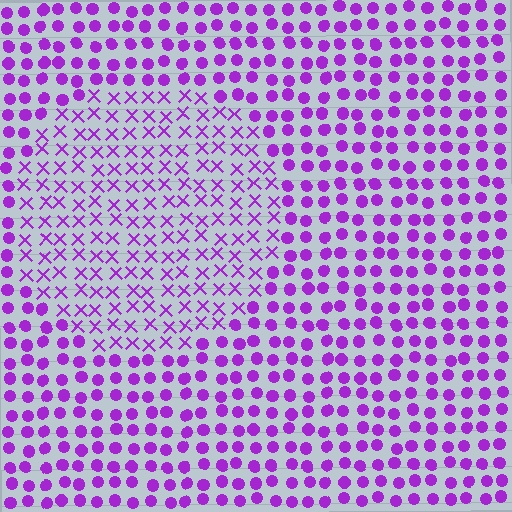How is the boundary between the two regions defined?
The boundary is defined by a change in element shape: X marks inside vs. circles outside. All elements share the same color and spacing.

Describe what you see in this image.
The image is filled with small purple elements arranged in a uniform grid. A circle-shaped region contains X marks, while the surrounding area contains circles. The boundary is defined purely by the change in element shape.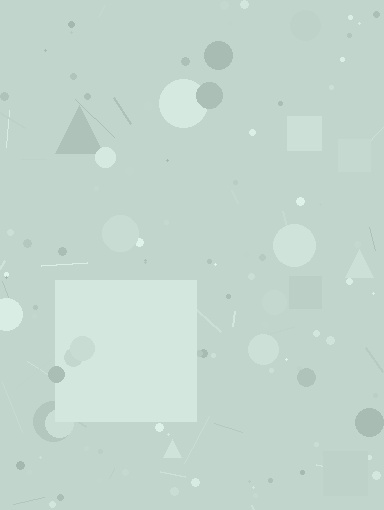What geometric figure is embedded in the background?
A square is embedded in the background.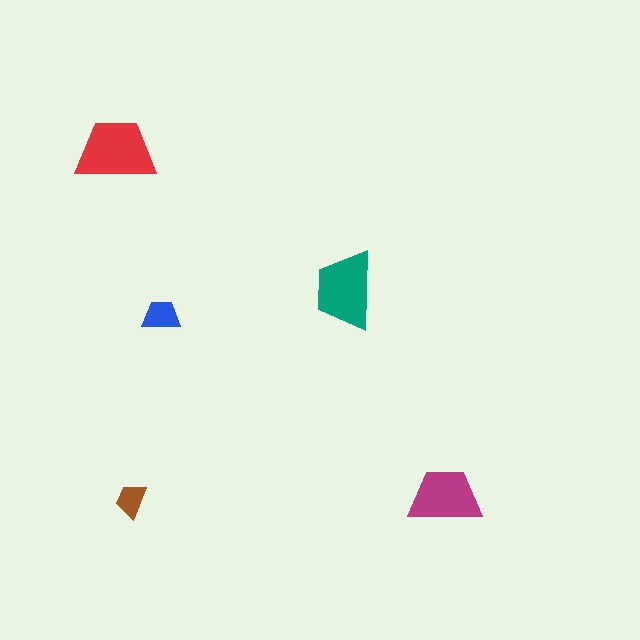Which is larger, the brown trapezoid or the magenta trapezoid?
The magenta one.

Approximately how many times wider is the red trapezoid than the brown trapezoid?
About 2.5 times wider.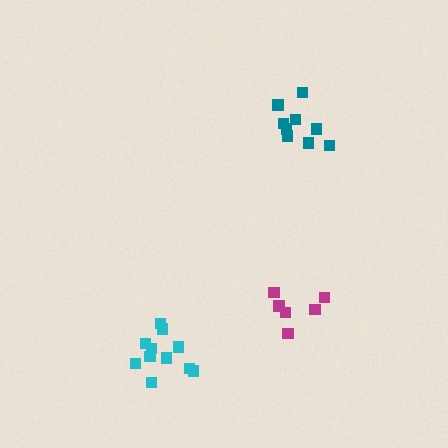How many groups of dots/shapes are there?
There are 3 groups.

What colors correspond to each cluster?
The clusters are colored: teal, magenta, cyan.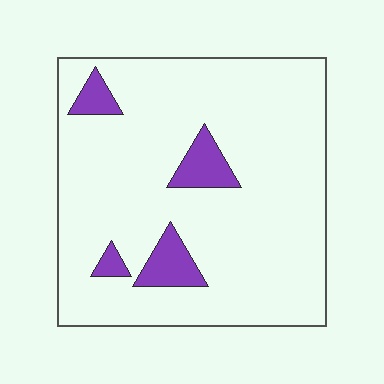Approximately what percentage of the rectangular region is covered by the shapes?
Approximately 10%.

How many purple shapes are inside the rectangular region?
4.